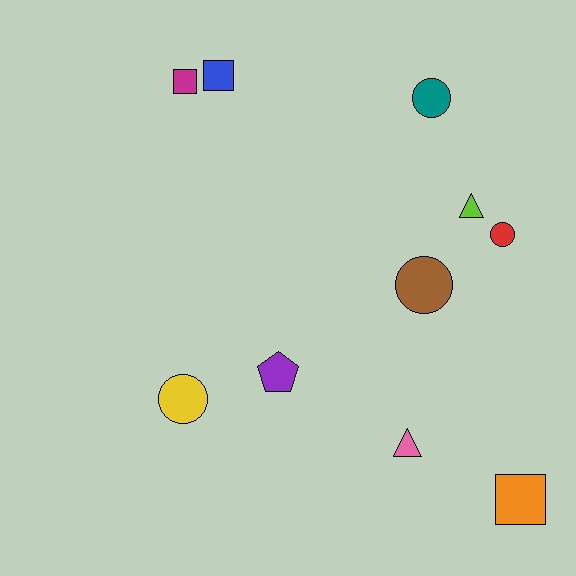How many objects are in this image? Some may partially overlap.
There are 10 objects.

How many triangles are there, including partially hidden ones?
There are 2 triangles.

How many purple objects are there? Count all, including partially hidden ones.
There is 1 purple object.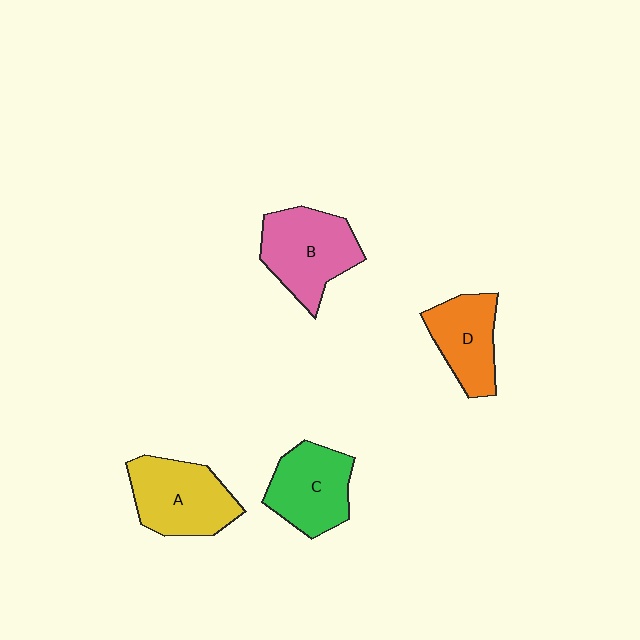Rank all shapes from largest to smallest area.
From largest to smallest: B (pink), A (yellow), C (green), D (orange).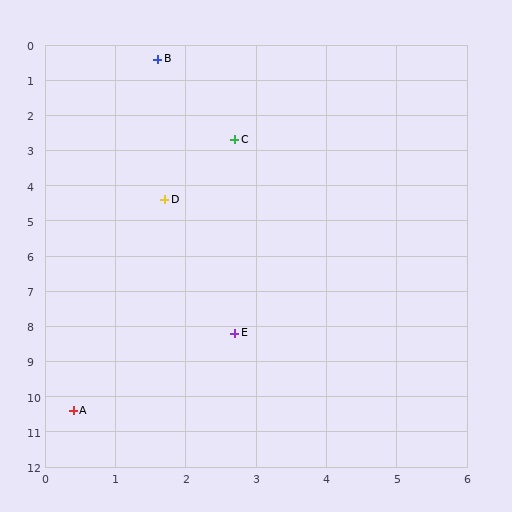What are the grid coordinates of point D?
Point D is at approximately (1.7, 4.4).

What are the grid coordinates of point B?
Point B is at approximately (1.6, 0.4).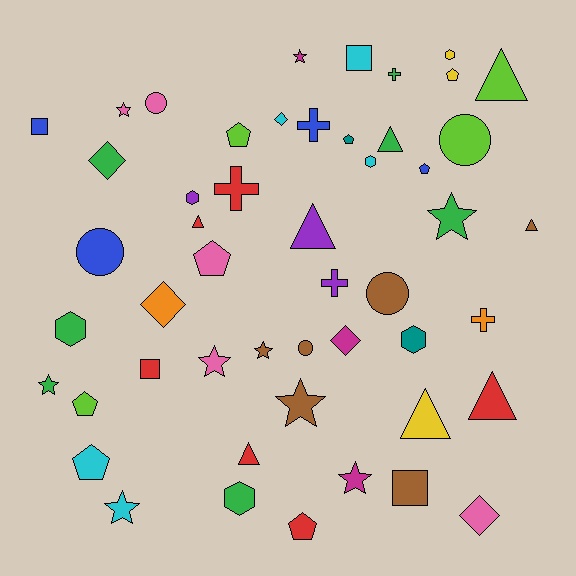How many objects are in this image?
There are 50 objects.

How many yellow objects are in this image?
There are 3 yellow objects.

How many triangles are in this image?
There are 8 triangles.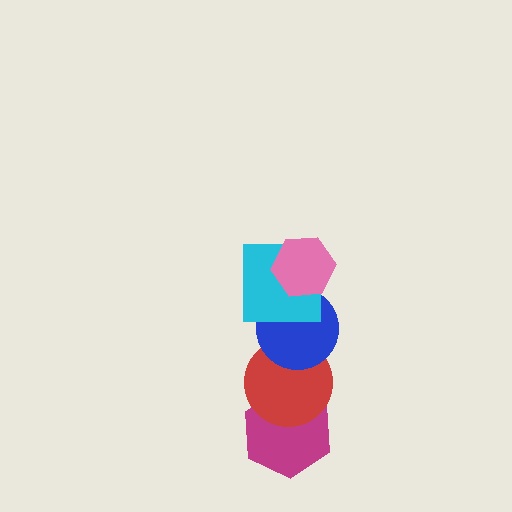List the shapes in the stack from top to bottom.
From top to bottom: the pink hexagon, the cyan square, the blue circle, the red circle, the magenta hexagon.